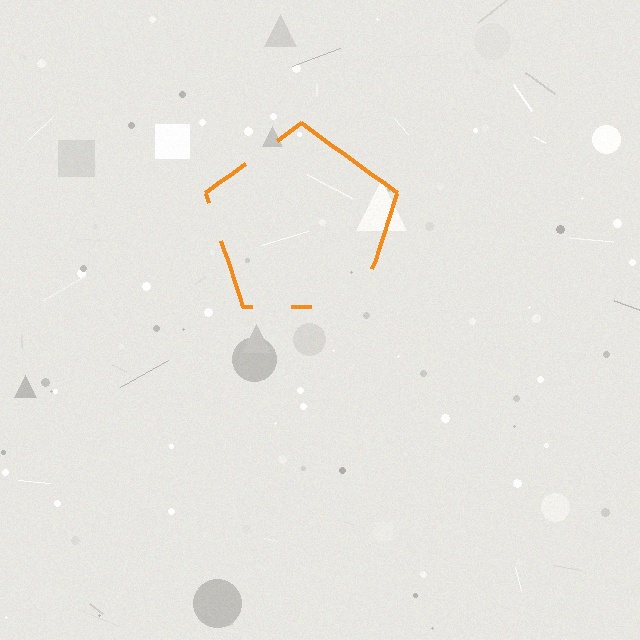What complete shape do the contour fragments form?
The contour fragments form a pentagon.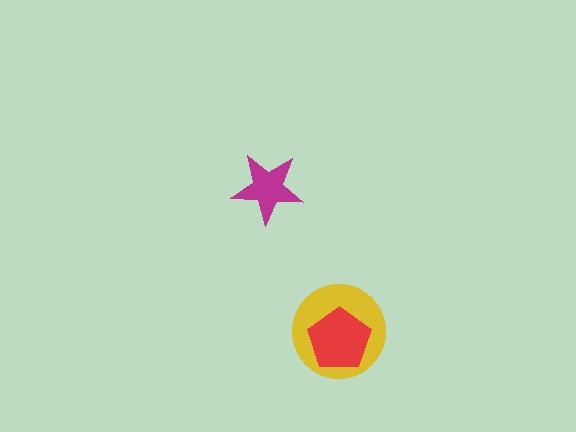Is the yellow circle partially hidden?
Yes, it is partially covered by another shape.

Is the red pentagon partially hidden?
No, no other shape covers it.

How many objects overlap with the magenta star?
0 objects overlap with the magenta star.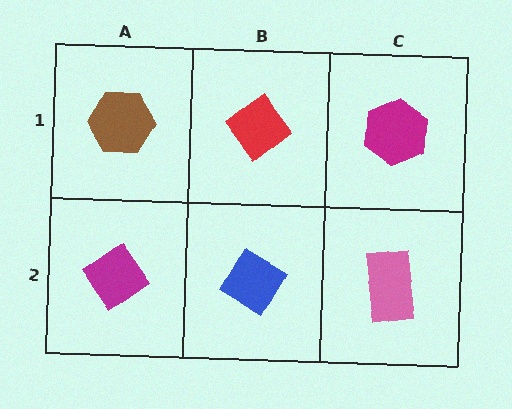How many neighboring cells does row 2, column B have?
3.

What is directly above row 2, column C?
A magenta hexagon.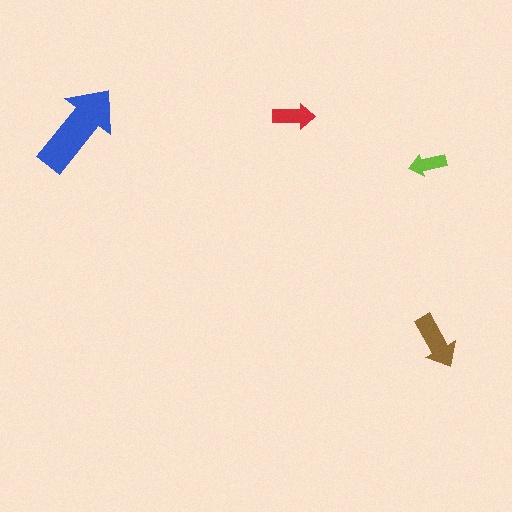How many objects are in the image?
There are 4 objects in the image.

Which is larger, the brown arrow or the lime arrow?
The brown one.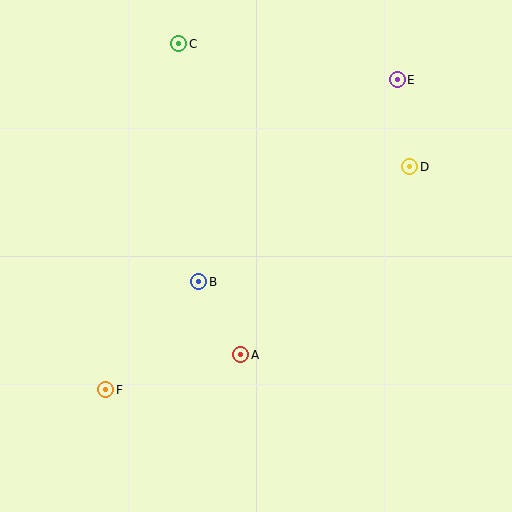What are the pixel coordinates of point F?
Point F is at (106, 390).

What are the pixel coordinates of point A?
Point A is at (241, 355).